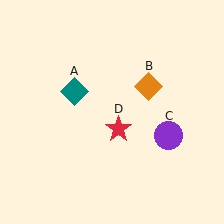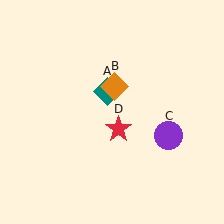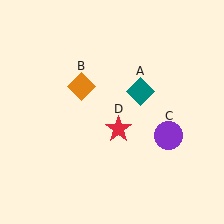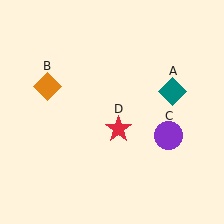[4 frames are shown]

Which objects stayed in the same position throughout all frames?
Purple circle (object C) and red star (object D) remained stationary.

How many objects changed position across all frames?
2 objects changed position: teal diamond (object A), orange diamond (object B).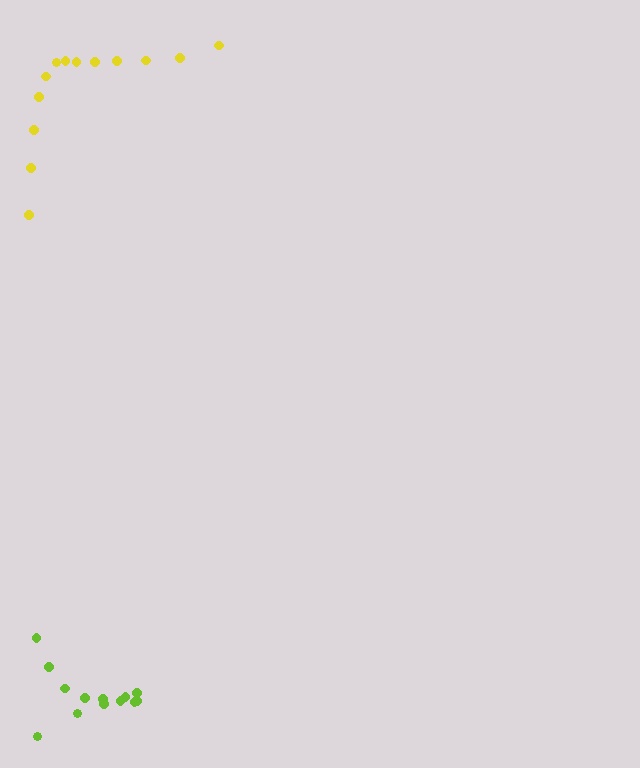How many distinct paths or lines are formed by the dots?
There are 2 distinct paths.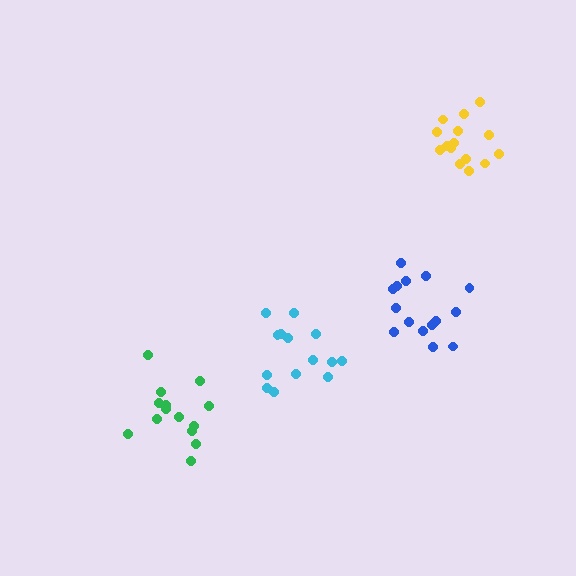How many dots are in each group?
Group 1: 15 dots, Group 2: 14 dots, Group 3: 15 dots, Group 4: 15 dots (59 total).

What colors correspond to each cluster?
The clusters are colored: blue, cyan, green, yellow.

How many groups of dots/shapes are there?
There are 4 groups.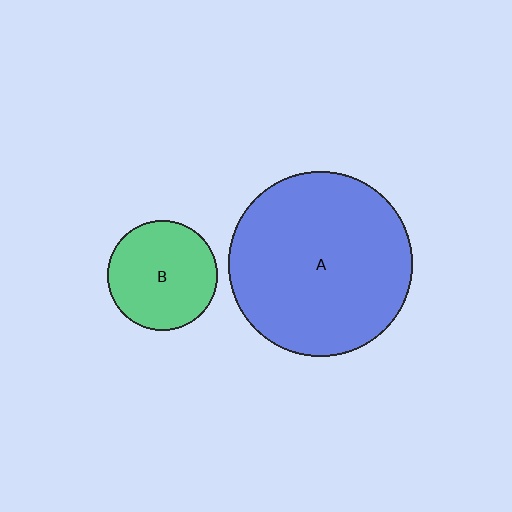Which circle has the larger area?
Circle A (blue).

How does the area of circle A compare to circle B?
Approximately 2.8 times.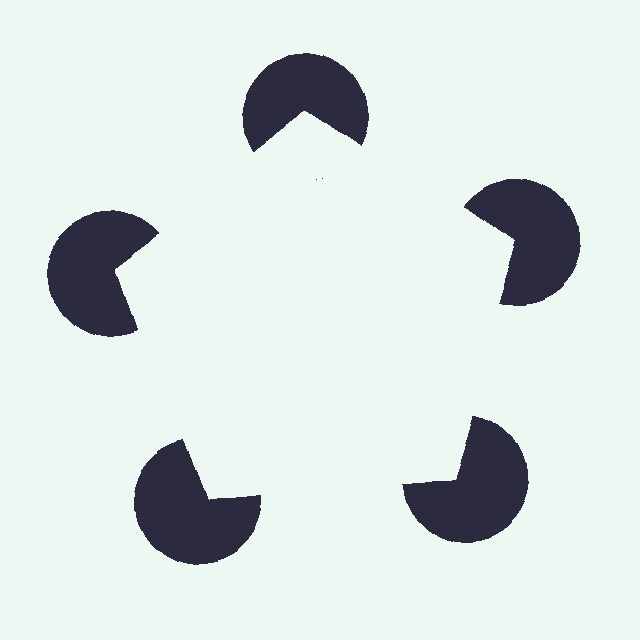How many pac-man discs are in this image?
There are 5 — one at each vertex of the illusory pentagon.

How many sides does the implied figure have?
5 sides.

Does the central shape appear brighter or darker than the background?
It typically appears slightly brighter than the background, even though no actual brightness change is drawn.